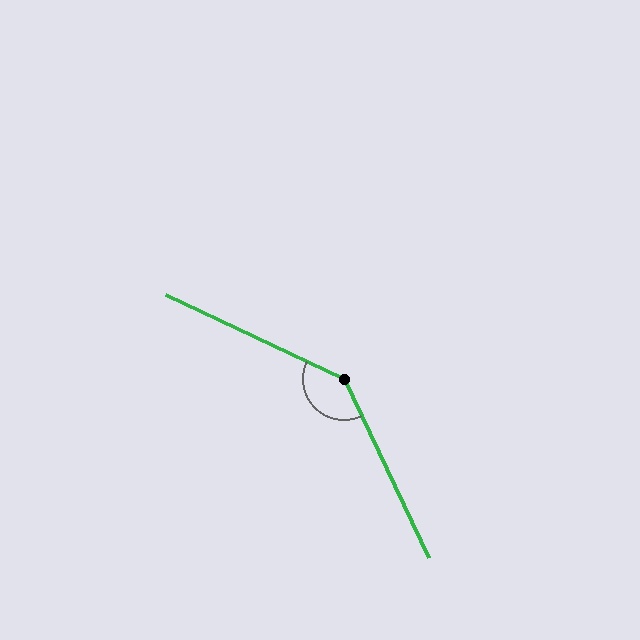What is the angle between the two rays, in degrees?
Approximately 140 degrees.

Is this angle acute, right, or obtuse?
It is obtuse.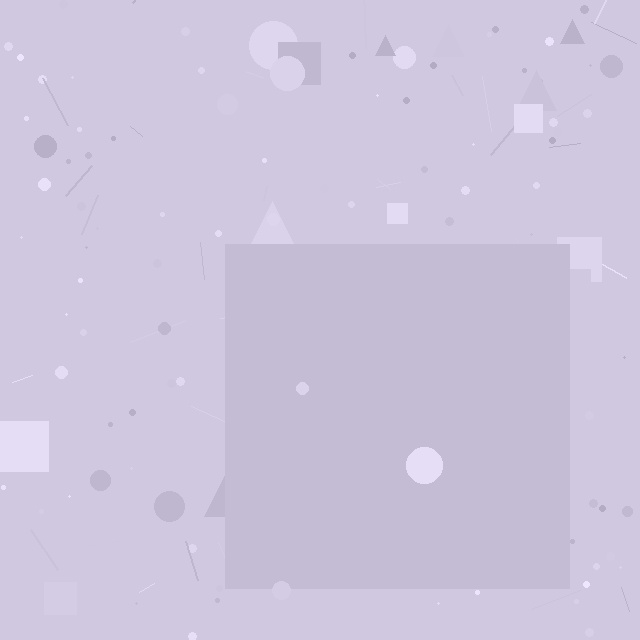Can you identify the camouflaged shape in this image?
The camouflaged shape is a square.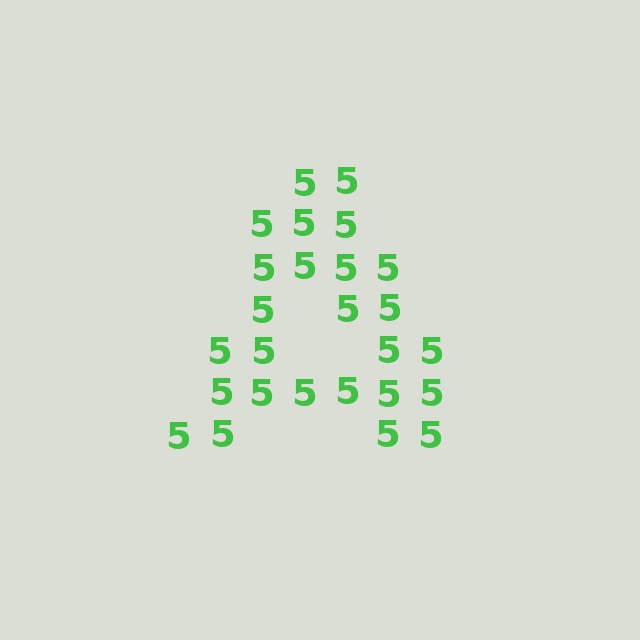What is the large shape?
The large shape is the letter A.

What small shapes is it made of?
It is made of small digit 5's.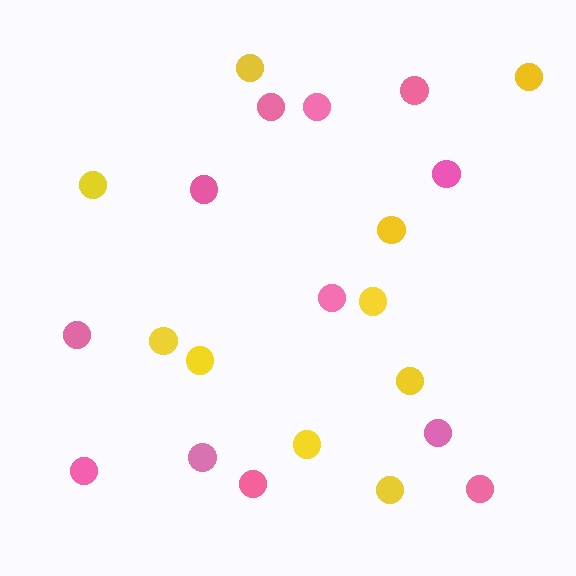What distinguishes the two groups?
There are 2 groups: one group of pink circles (12) and one group of yellow circles (10).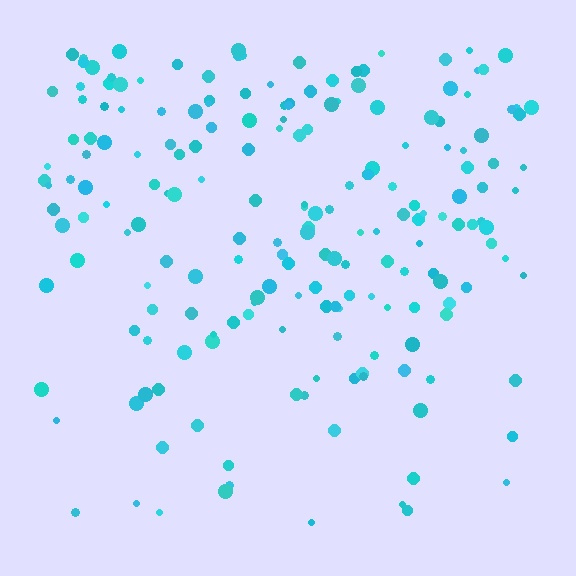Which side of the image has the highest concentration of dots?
The top.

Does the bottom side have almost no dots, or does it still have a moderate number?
Still a moderate number, just noticeably fewer than the top.